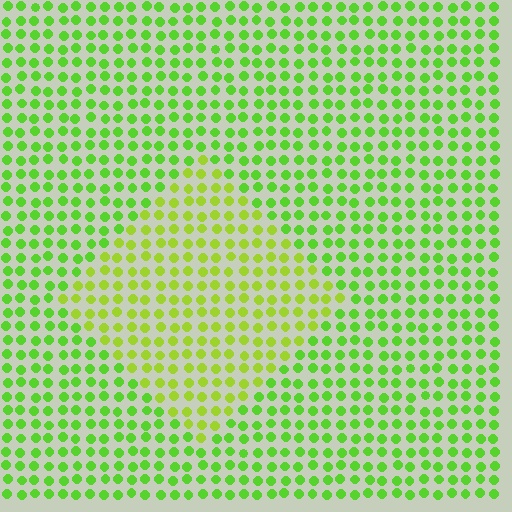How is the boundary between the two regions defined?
The boundary is defined purely by a slight shift in hue (about 25 degrees). Spacing, size, and orientation are identical on both sides.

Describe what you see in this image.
The image is filled with small lime elements in a uniform arrangement. A diamond-shaped region is visible where the elements are tinted to a slightly different hue, forming a subtle color boundary.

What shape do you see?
I see a diamond.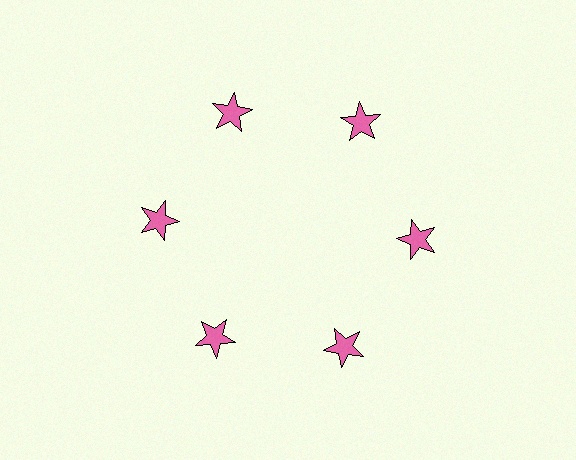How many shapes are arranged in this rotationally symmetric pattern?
There are 6 shapes, arranged in 6 groups of 1.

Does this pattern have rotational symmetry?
Yes, this pattern has 6-fold rotational symmetry. It looks the same after rotating 60 degrees around the center.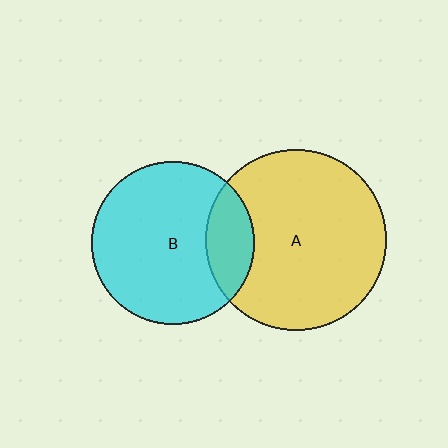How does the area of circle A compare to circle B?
Approximately 1.2 times.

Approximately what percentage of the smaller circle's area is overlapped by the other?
Approximately 20%.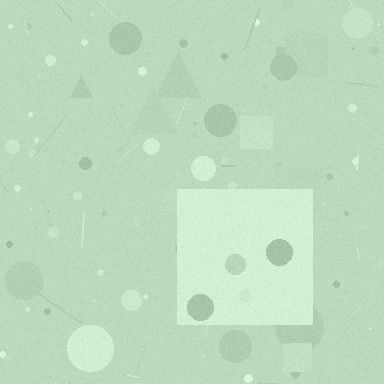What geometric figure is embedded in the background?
A square is embedded in the background.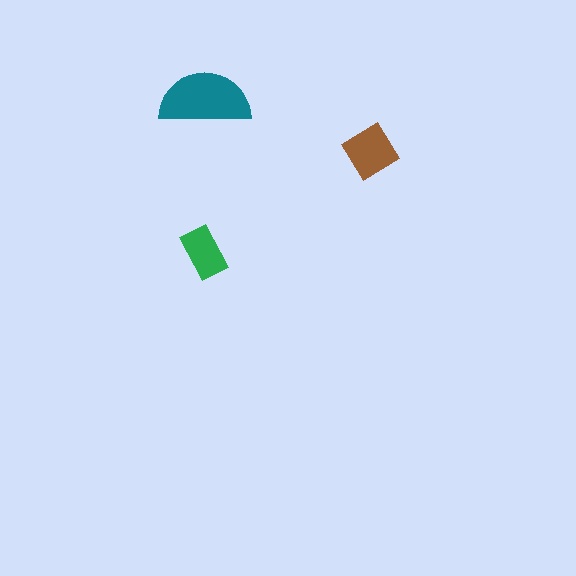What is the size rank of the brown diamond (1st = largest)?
2nd.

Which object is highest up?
The teal semicircle is topmost.